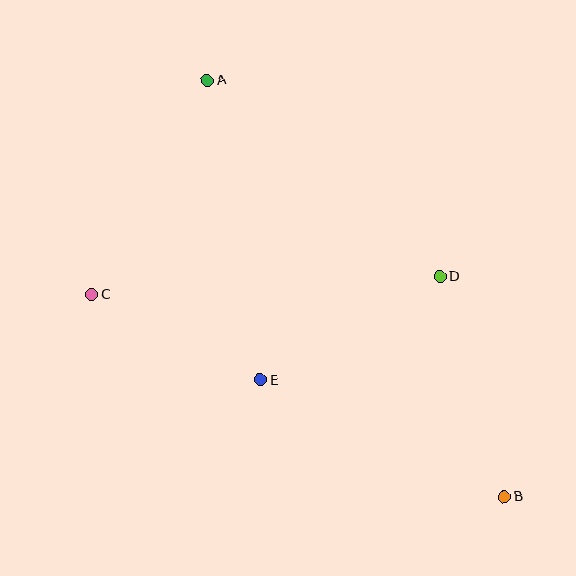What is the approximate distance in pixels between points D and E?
The distance between D and E is approximately 207 pixels.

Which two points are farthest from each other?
Points A and B are farthest from each other.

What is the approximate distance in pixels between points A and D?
The distance between A and D is approximately 304 pixels.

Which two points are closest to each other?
Points C and E are closest to each other.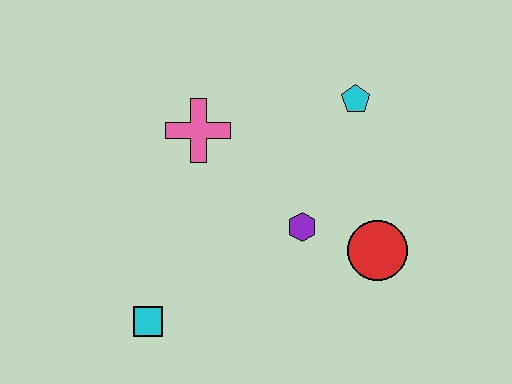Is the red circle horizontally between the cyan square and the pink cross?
No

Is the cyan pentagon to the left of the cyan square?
No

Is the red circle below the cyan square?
No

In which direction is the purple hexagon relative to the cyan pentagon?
The purple hexagon is below the cyan pentagon.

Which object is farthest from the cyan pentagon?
The cyan square is farthest from the cyan pentagon.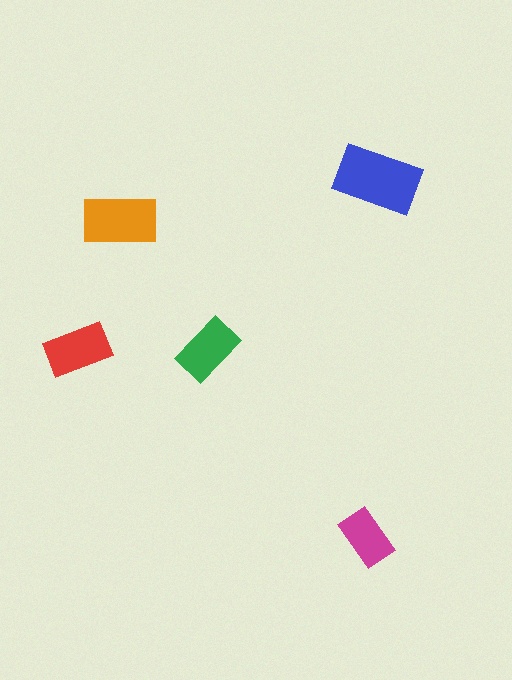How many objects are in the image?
There are 5 objects in the image.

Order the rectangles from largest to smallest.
the blue one, the orange one, the red one, the green one, the magenta one.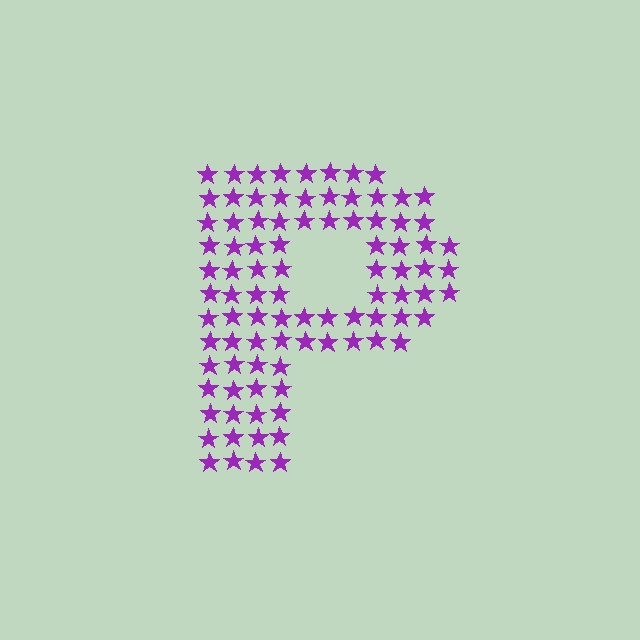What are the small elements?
The small elements are stars.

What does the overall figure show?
The overall figure shows the letter P.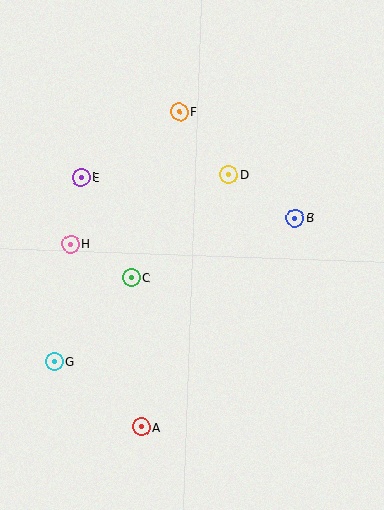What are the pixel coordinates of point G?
Point G is at (54, 361).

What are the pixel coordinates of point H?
Point H is at (71, 244).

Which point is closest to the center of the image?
Point C at (132, 278) is closest to the center.